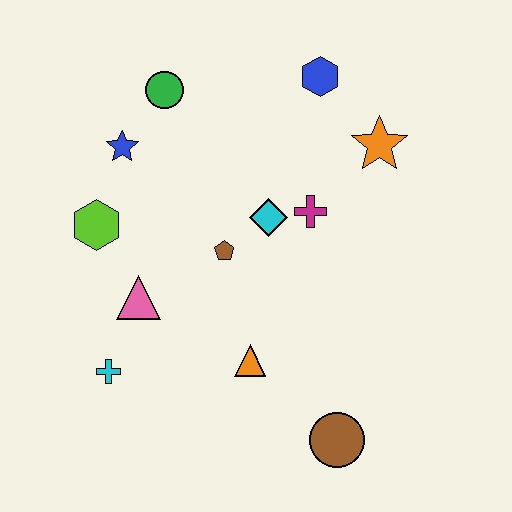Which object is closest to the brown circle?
The orange triangle is closest to the brown circle.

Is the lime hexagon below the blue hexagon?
Yes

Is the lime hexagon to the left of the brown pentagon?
Yes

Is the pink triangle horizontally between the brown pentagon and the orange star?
No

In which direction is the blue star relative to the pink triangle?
The blue star is above the pink triangle.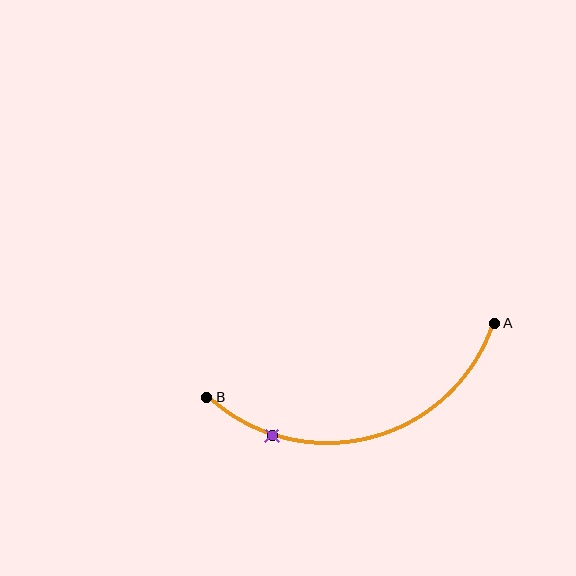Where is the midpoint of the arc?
The arc midpoint is the point on the curve farthest from the straight line joining A and B. It sits below that line.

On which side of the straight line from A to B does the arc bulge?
The arc bulges below the straight line connecting A and B.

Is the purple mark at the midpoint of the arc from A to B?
No. The purple mark lies on the arc but is closer to endpoint B. The arc midpoint would be at the point on the curve equidistant along the arc from both A and B.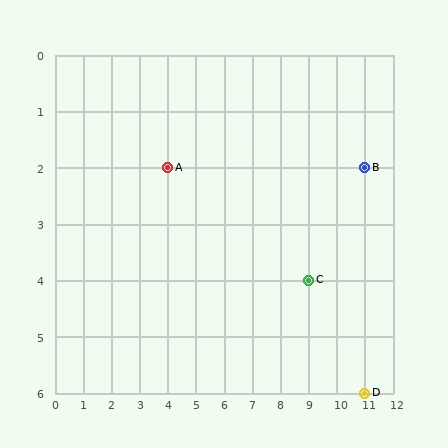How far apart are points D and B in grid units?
Points D and B are 4 rows apart.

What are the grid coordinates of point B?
Point B is at grid coordinates (11, 2).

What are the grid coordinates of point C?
Point C is at grid coordinates (9, 4).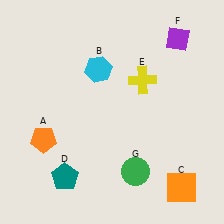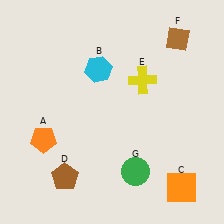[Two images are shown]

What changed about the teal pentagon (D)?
In Image 1, D is teal. In Image 2, it changed to brown.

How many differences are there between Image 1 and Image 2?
There are 2 differences between the two images.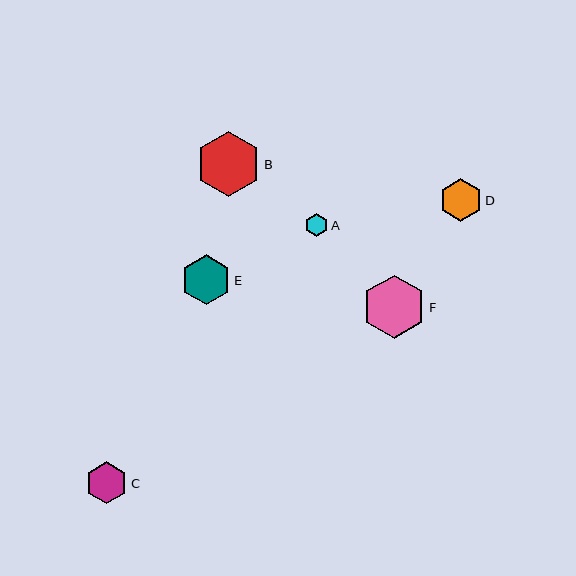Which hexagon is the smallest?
Hexagon A is the smallest with a size of approximately 23 pixels.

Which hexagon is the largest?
Hexagon B is the largest with a size of approximately 65 pixels.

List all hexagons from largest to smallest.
From largest to smallest: B, F, E, D, C, A.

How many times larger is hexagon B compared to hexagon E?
Hexagon B is approximately 1.3 times the size of hexagon E.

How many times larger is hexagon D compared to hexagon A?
Hexagon D is approximately 1.8 times the size of hexagon A.